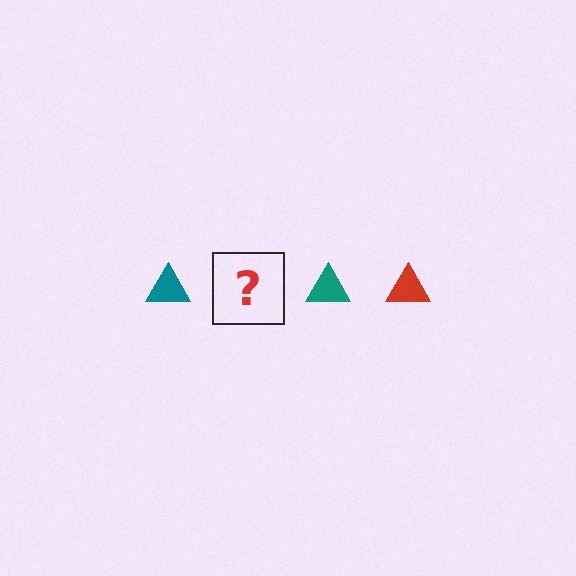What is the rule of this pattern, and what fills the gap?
The rule is that the pattern cycles through teal, red triangles. The gap should be filled with a red triangle.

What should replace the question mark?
The question mark should be replaced with a red triangle.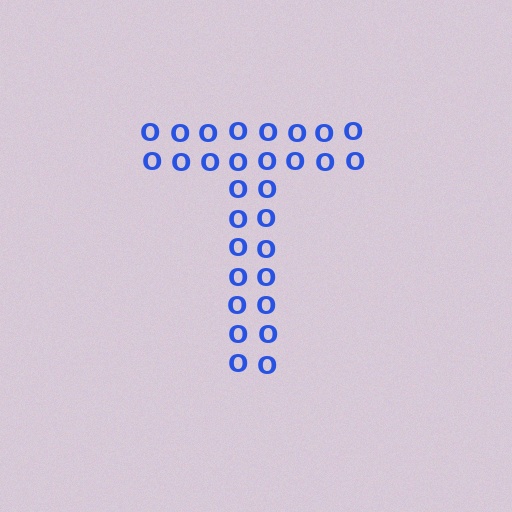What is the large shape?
The large shape is the letter T.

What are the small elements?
The small elements are letter O's.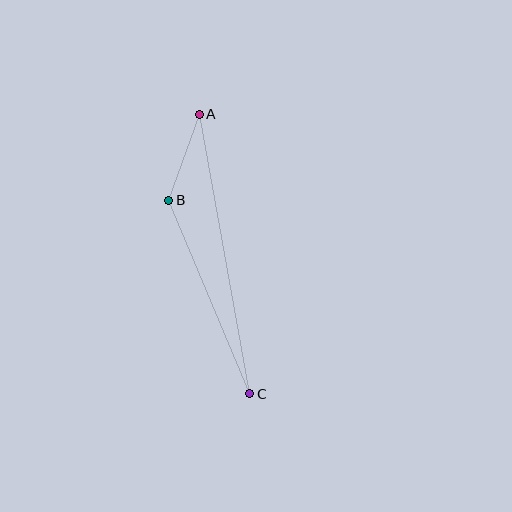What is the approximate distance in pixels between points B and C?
The distance between B and C is approximately 210 pixels.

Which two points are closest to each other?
Points A and B are closest to each other.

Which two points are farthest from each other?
Points A and C are farthest from each other.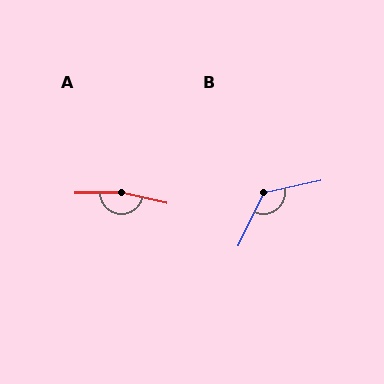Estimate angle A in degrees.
Approximately 166 degrees.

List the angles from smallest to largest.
B (128°), A (166°).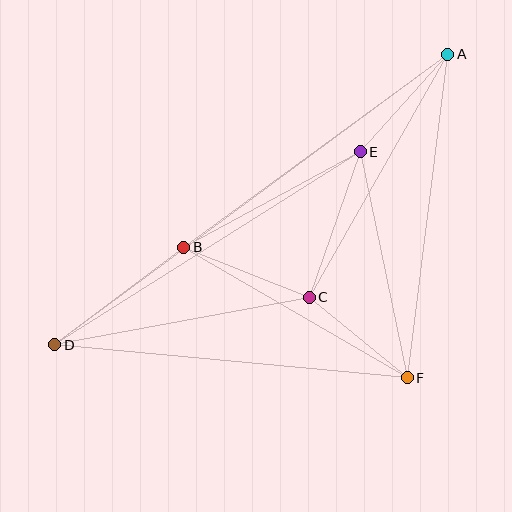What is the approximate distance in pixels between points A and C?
The distance between A and C is approximately 280 pixels.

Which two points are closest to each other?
Points C and F are closest to each other.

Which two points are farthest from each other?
Points A and D are farthest from each other.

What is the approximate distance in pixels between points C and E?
The distance between C and E is approximately 154 pixels.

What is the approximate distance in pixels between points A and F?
The distance between A and F is approximately 326 pixels.